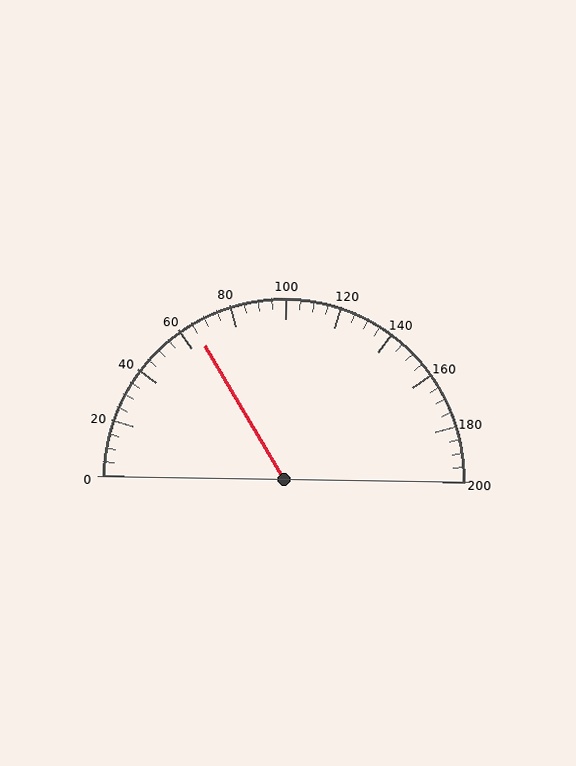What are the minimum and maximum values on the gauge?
The gauge ranges from 0 to 200.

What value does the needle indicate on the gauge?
The needle indicates approximately 65.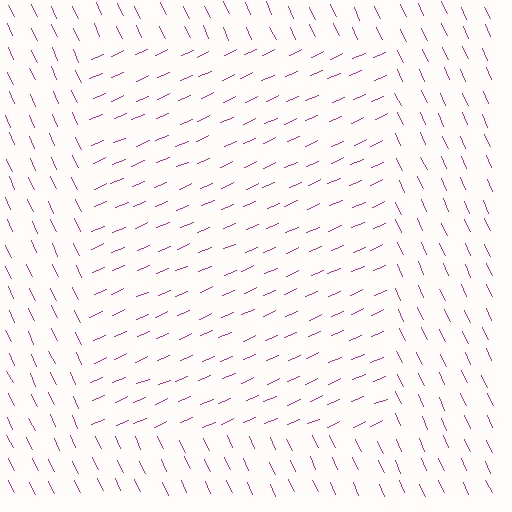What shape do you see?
I see a rectangle.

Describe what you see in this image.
The image is filled with small magenta line segments. A rectangle region in the image has lines oriented differently from the surrounding lines, creating a visible texture boundary.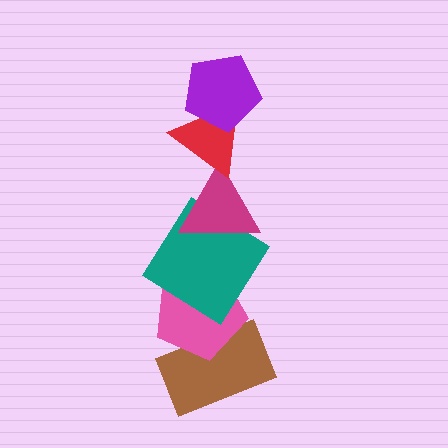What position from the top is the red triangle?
The red triangle is 2nd from the top.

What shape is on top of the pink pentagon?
The teal diamond is on top of the pink pentagon.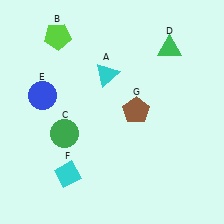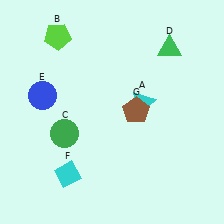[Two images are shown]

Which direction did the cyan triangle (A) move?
The cyan triangle (A) moved right.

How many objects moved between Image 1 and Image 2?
1 object moved between the two images.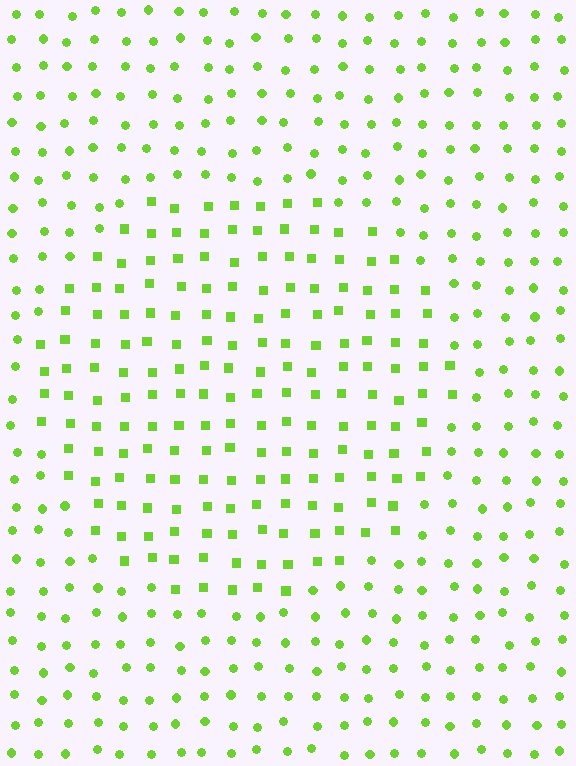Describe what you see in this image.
The image is filled with small lime elements arranged in a uniform grid. A circle-shaped region contains squares, while the surrounding area contains circles. The boundary is defined purely by the change in element shape.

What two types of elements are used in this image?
The image uses squares inside the circle region and circles outside it.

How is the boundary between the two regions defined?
The boundary is defined by a change in element shape: squares inside vs. circles outside. All elements share the same color and spacing.